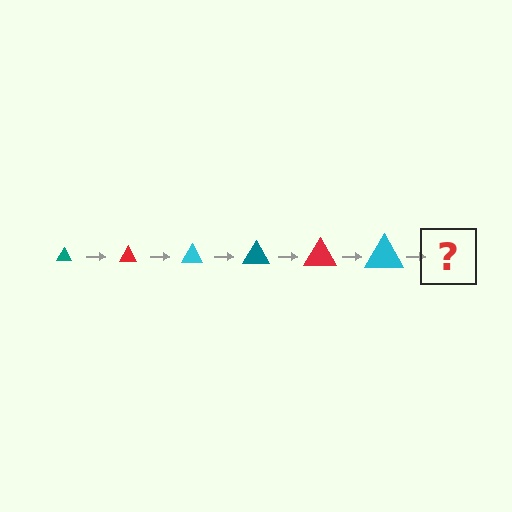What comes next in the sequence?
The next element should be a teal triangle, larger than the previous one.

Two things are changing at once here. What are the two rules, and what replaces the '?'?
The two rules are that the triangle grows larger each step and the color cycles through teal, red, and cyan. The '?' should be a teal triangle, larger than the previous one.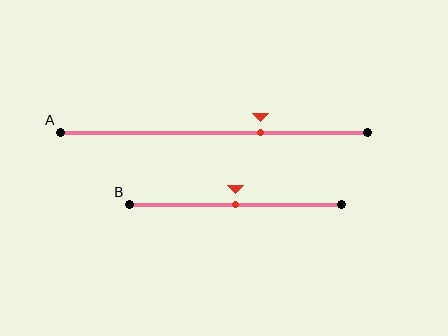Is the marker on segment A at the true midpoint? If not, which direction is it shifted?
No, the marker on segment A is shifted to the right by about 15% of the segment length.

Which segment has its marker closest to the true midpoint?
Segment B has its marker closest to the true midpoint.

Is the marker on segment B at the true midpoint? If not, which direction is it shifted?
Yes, the marker on segment B is at the true midpoint.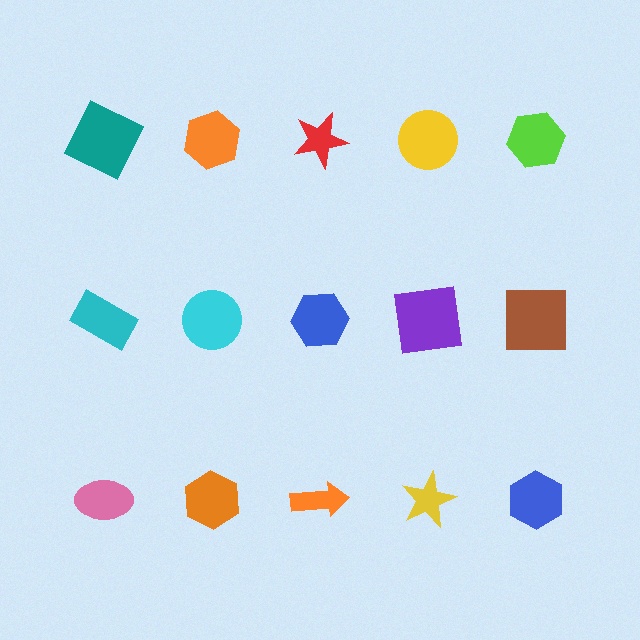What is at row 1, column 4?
A yellow circle.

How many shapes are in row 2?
5 shapes.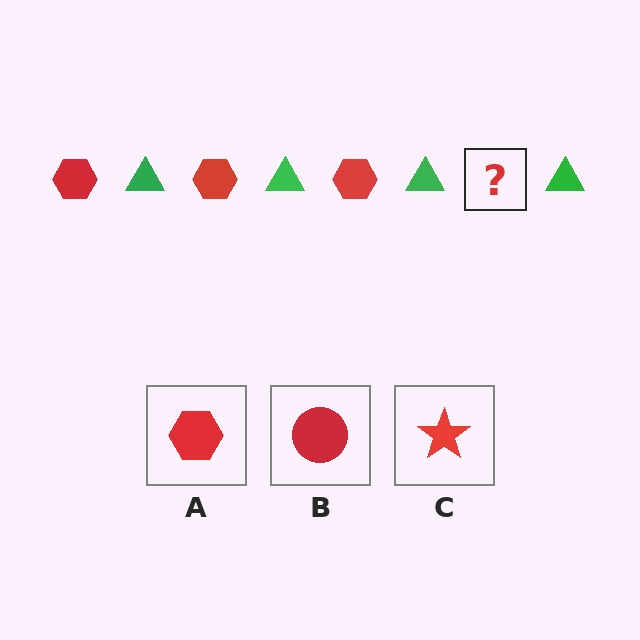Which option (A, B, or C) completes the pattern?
A.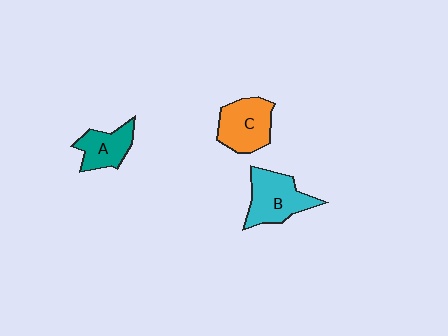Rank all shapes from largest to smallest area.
From largest to smallest: B (cyan), C (orange), A (teal).